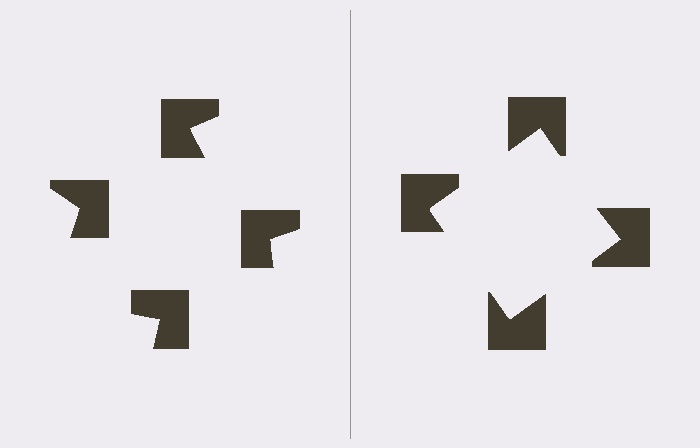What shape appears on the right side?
An illusory square.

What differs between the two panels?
The notched squares are positioned identically on both sides; only the wedge orientations differ. On the right they align to a square; on the left they are misaligned.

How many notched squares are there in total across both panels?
8 — 4 on each side.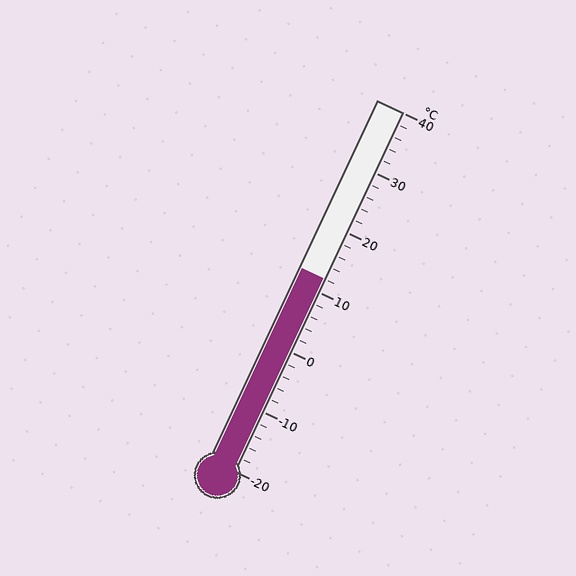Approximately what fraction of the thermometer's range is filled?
The thermometer is filled to approximately 55% of its range.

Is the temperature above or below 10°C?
The temperature is above 10°C.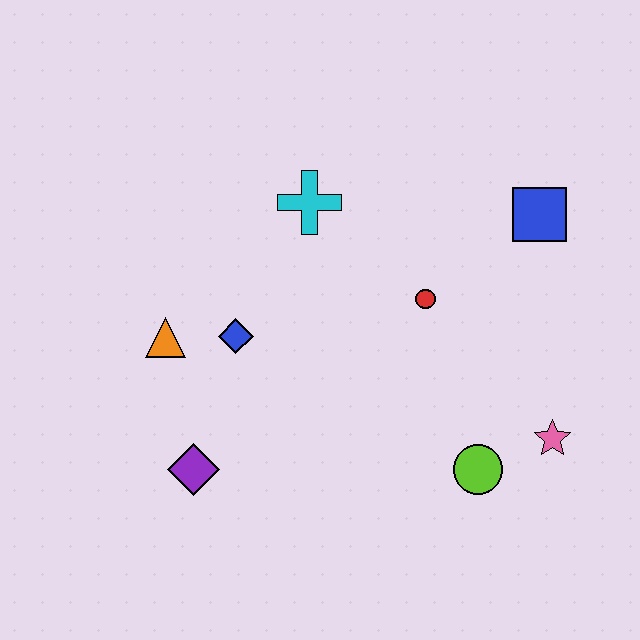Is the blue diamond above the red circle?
No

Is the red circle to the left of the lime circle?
Yes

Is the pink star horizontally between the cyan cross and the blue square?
No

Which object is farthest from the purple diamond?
The blue square is farthest from the purple diamond.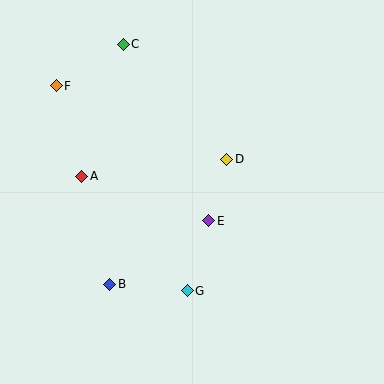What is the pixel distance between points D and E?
The distance between D and E is 64 pixels.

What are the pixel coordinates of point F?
Point F is at (56, 86).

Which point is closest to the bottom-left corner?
Point B is closest to the bottom-left corner.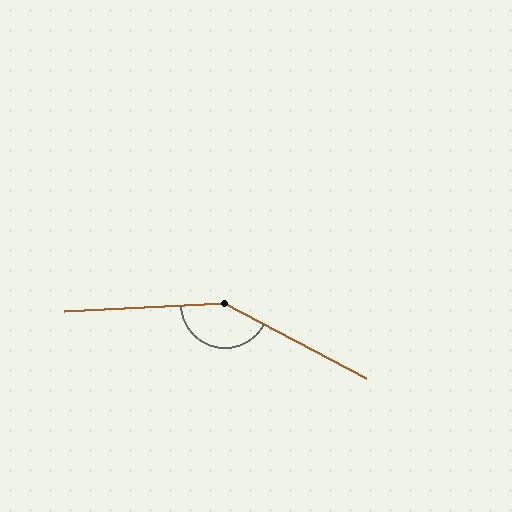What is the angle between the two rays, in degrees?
Approximately 149 degrees.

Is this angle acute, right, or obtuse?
It is obtuse.